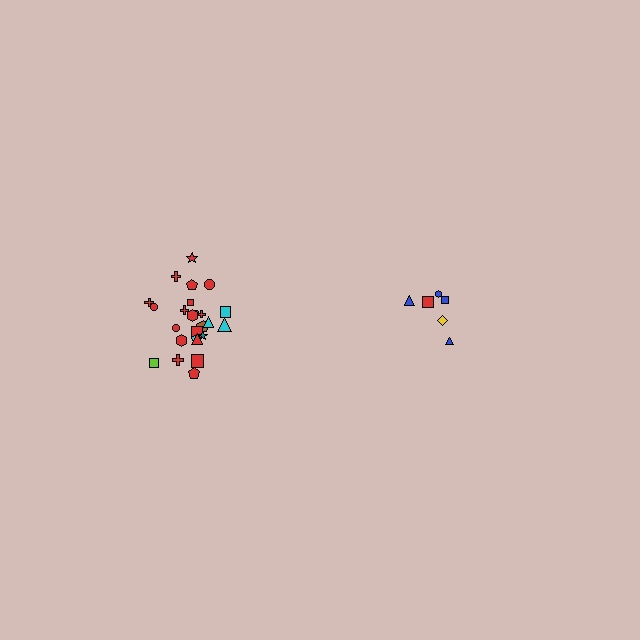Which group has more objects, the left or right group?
The left group.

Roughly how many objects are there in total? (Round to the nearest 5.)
Roughly 30 objects in total.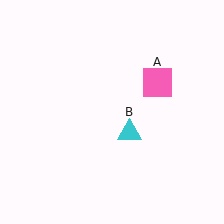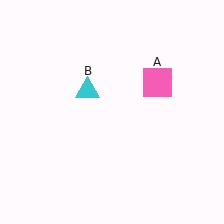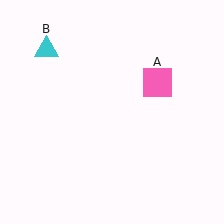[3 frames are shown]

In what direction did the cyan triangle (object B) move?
The cyan triangle (object B) moved up and to the left.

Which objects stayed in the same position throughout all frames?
Pink square (object A) remained stationary.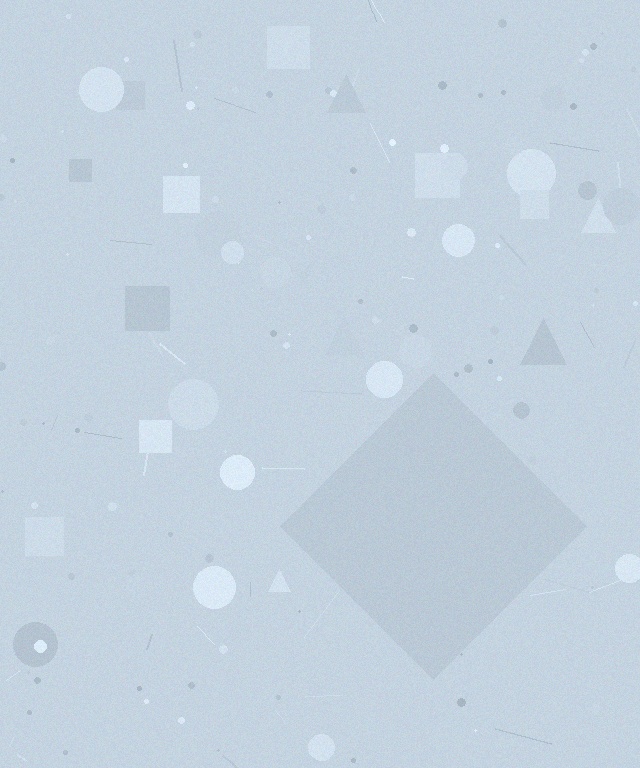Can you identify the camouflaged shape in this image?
The camouflaged shape is a diamond.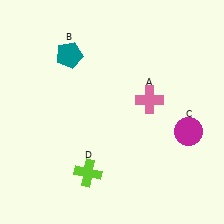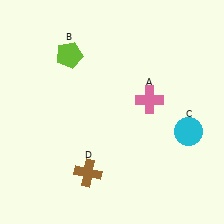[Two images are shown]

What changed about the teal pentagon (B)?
In Image 1, B is teal. In Image 2, it changed to lime.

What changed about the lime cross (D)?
In Image 1, D is lime. In Image 2, it changed to brown.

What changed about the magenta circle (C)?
In Image 1, C is magenta. In Image 2, it changed to cyan.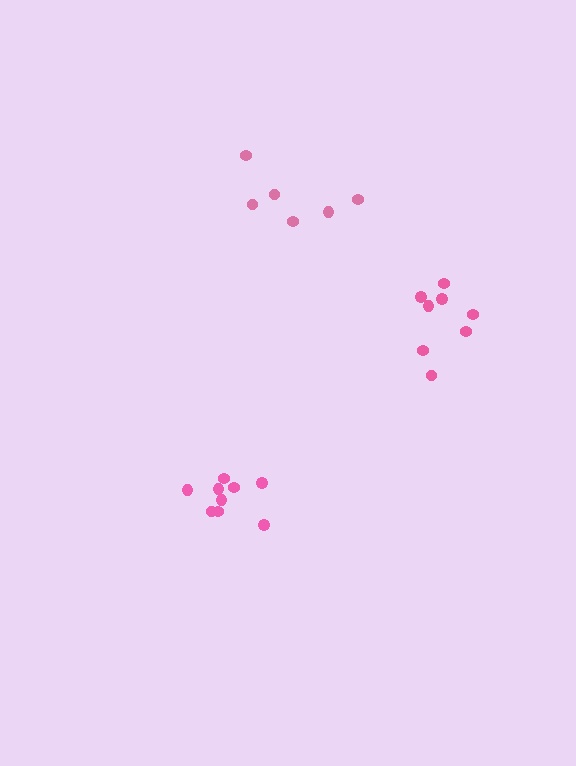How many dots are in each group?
Group 1: 6 dots, Group 2: 8 dots, Group 3: 9 dots (23 total).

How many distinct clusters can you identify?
There are 3 distinct clusters.